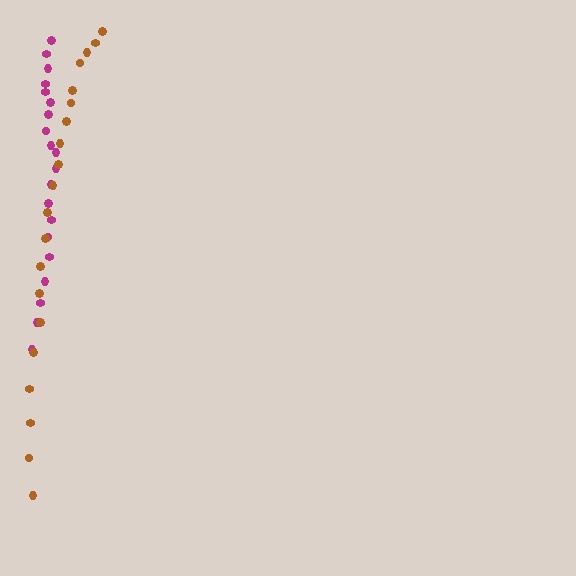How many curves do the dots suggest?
There are 2 distinct paths.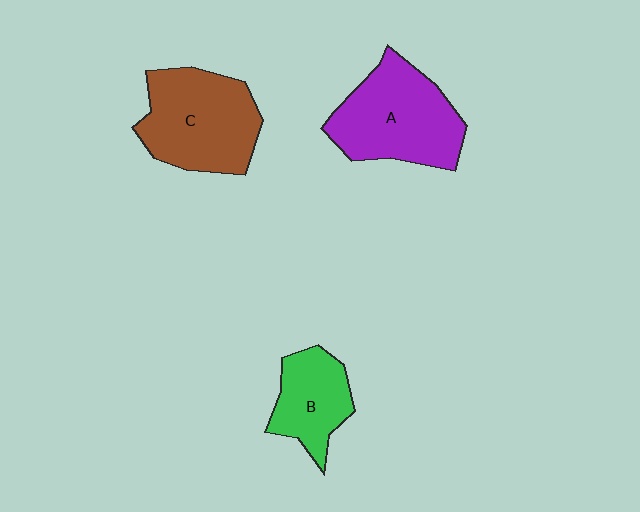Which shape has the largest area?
Shape A (purple).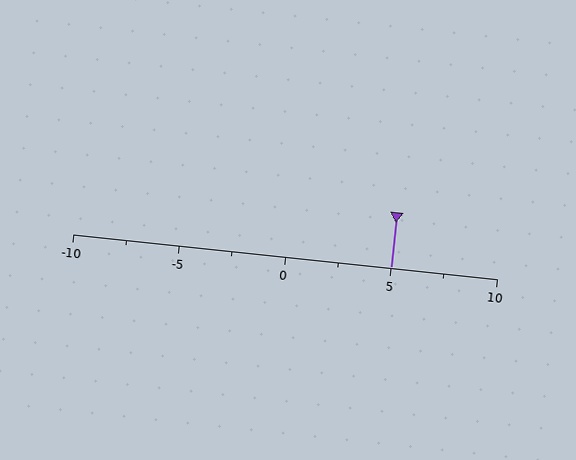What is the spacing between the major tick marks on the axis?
The major ticks are spaced 5 apart.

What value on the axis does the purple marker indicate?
The marker indicates approximately 5.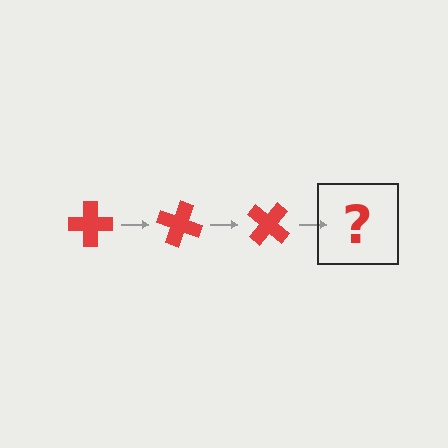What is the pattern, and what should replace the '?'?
The pattern is that the cross rotates 20 degrees each step. The '?' should be a red cross rotated 60 degrees.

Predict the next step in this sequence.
The next step is a red cross rotated 60 degrees.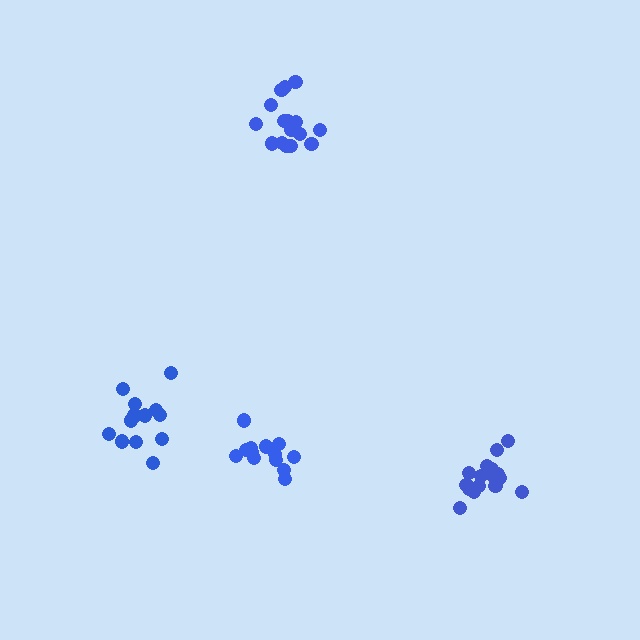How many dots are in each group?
Group 1: 13 dots, Group 2: 13 dots, Group 3: 16 dots, Group 4: 16 dots (58 total).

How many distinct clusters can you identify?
There are 4 distinct clusters.